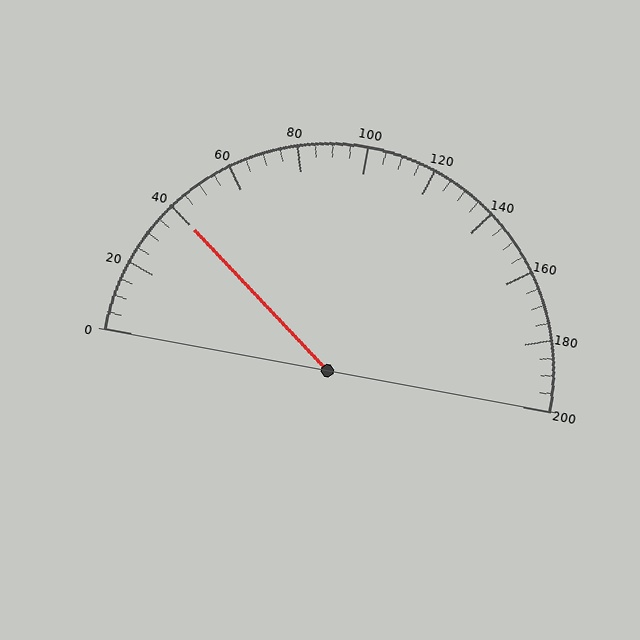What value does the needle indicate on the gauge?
The needle indicates approximately 40.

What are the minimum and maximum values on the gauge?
The gauge ranges from 0 to 200.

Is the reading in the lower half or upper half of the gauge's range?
The reading is in the lower half of the range (0 to 200).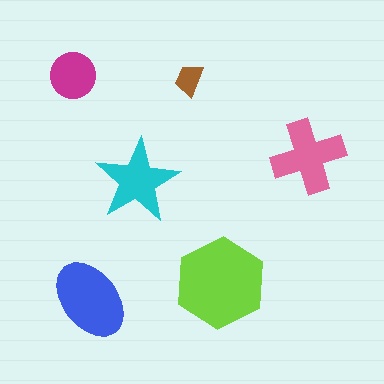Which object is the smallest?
The brown trapezoid.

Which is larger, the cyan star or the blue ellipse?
The blue ellipse.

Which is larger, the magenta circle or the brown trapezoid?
The magenta circle.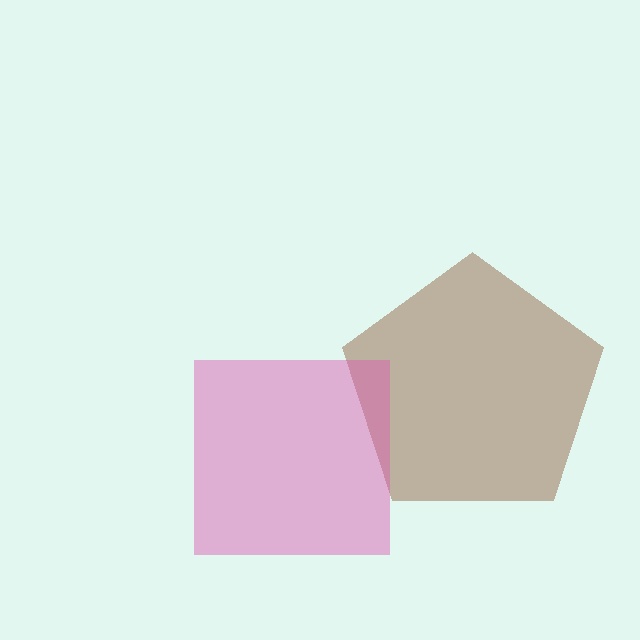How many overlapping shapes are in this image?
There are 2 overlapping shapes in the image.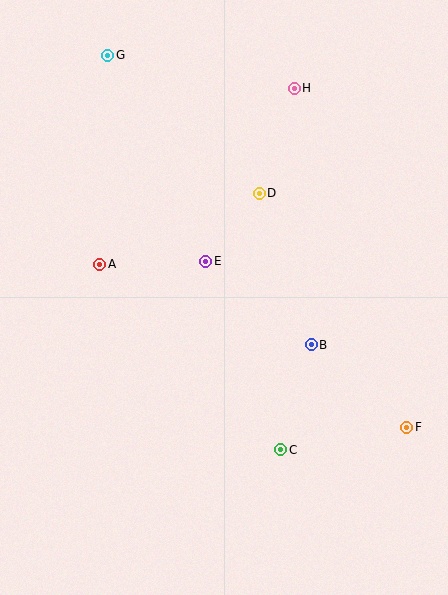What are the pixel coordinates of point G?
Point G is at (108, 55).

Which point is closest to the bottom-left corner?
Point C is closest to the bottom-left corner.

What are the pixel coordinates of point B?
Point B is at (311, 345).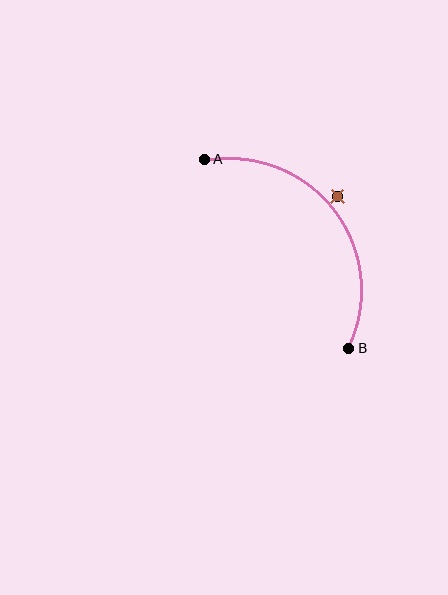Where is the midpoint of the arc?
The arc midpoint is the point on the curve farthest from the straight line joining A and B. It sits above and to the right of that line.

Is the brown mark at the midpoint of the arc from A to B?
No — the brown mark does not lie on the arc at all. It sits slightly outside the curve.